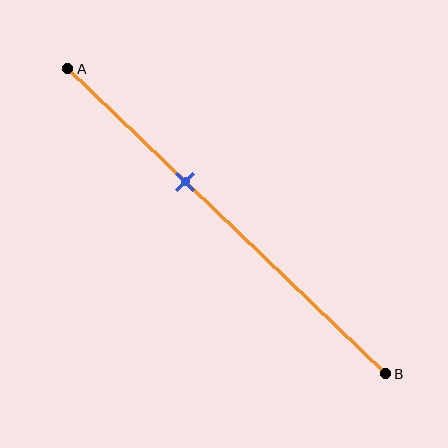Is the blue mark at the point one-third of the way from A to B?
No, the mark is at about 35% from A, not at the 33% one-third point.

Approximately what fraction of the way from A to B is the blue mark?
The blue mark is approximately 35% of the way from A to B.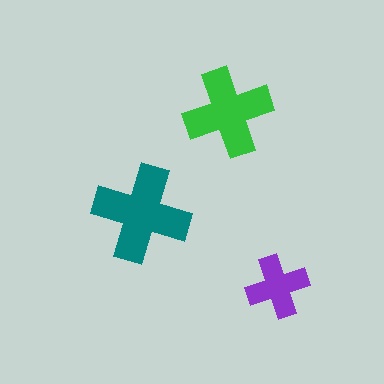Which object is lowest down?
The purple cross is bottommost.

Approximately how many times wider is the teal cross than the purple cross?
About 1.5 times wider.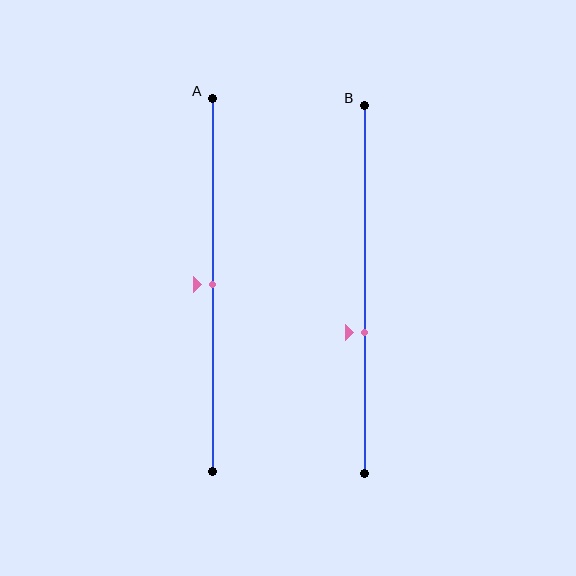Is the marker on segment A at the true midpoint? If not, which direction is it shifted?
Yes, the marker on segment A is at the true midpoint.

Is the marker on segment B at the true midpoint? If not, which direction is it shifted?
No, the marker on segment B is shifted downward by about 12% of the segment length.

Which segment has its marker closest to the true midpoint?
Segment A has its marker closest to the true midpoint.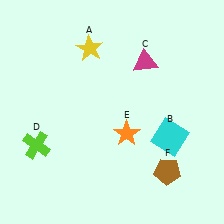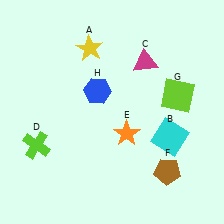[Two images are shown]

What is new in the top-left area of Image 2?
A blue hexagon (H) was added in the top-left area of Image 2.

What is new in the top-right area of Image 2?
A lime square (G) was added in the top-right area of Image 2.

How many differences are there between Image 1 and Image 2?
There are 2 differences between the two images.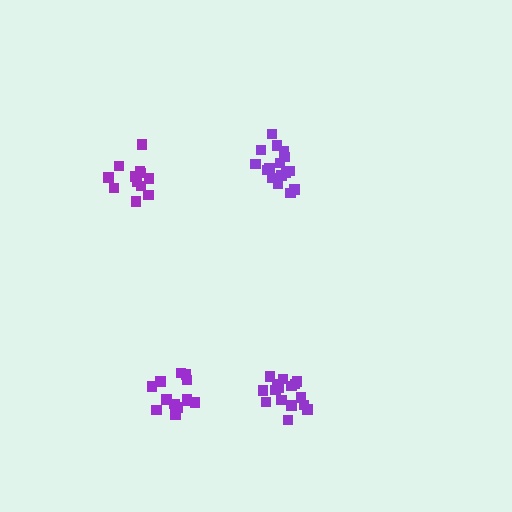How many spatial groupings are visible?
There are 4 spatial groupings.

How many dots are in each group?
Group 1: 13 dots, Group 2: 16 dots, Group 3: 12 dots, Group 4: 16 dots (57 total).